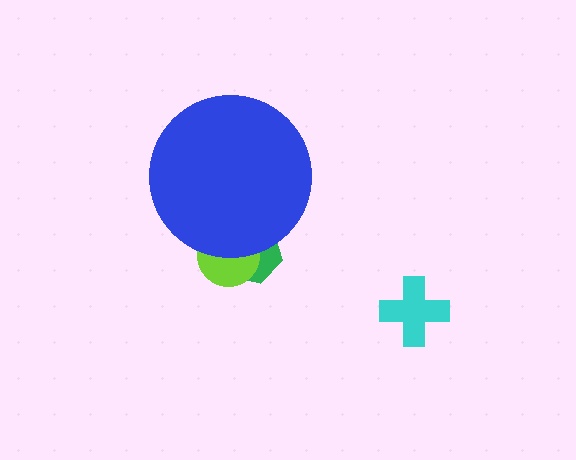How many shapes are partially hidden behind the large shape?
2 shapes are partially hidden.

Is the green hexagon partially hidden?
Yes, the green hexagon is partially hidden behind the blue circle.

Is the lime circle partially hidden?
Yes, the lime circle is partially hidden behind the blue circle.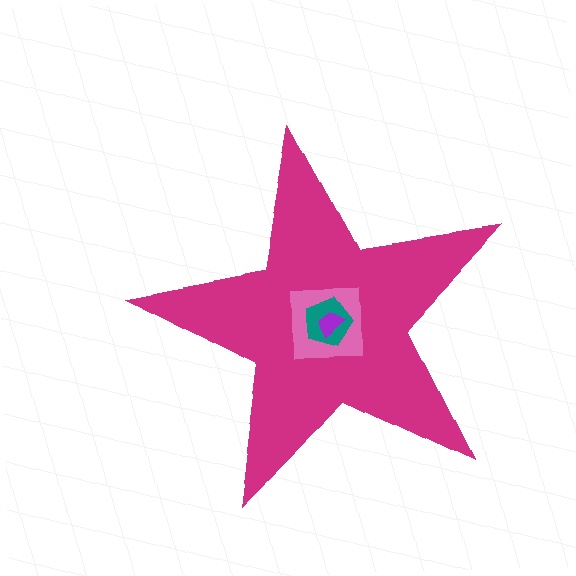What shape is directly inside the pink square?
The teal pentagon.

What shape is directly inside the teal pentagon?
The purple trapezoid.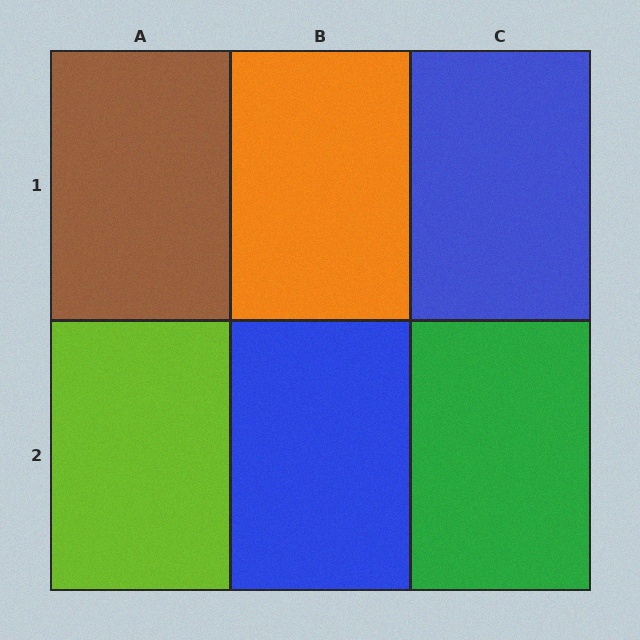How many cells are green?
1 cell is green.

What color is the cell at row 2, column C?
Green.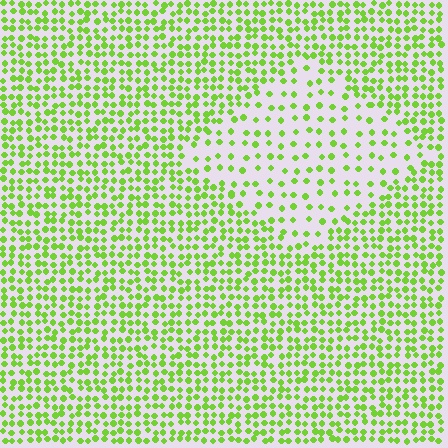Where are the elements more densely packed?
The elements are more densely packed outside the diamond boundary.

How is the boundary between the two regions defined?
The boundary is defined by a change in element density (approximately 2.2x ratio). All elements are the same color, size, and shape.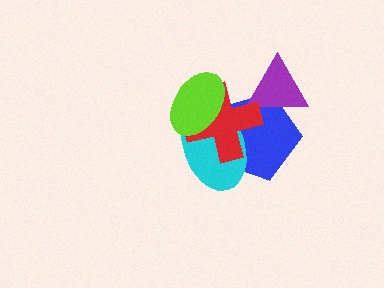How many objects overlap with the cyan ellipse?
3 objects overlap with the cyan ellipse.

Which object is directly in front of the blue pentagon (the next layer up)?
The cyan ellipse is directly in front of the blue pentagon.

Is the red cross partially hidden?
Yes, it is partially covered by another shape.